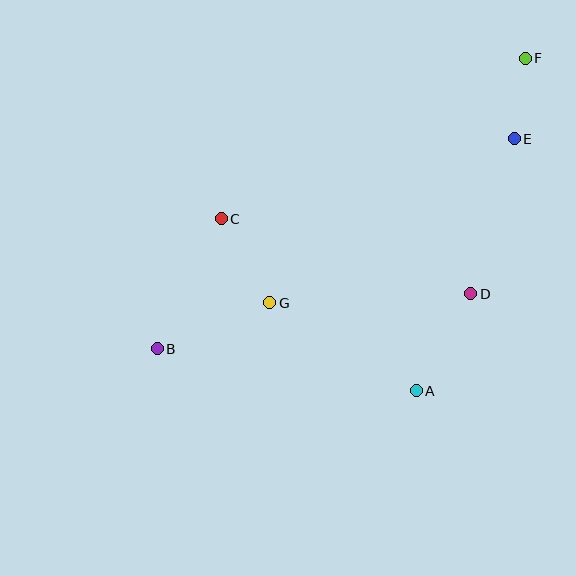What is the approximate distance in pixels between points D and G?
The distance between D and G is approximately 201 pixels.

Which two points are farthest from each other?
Points B and F are farthest from each other.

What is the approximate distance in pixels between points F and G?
The distance between F and G is approximately 354 pixels.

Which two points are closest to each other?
Points E and F are closest to each other.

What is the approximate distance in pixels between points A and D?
The distance between A and D is approximately 111 pixels.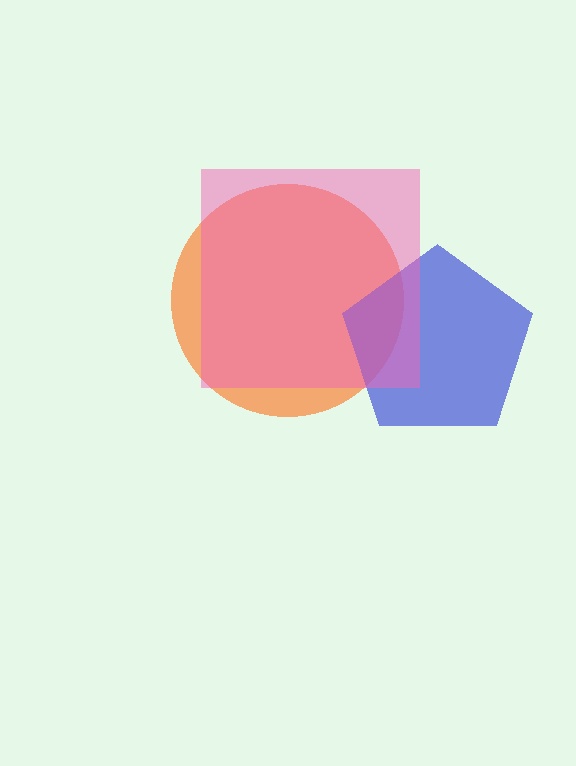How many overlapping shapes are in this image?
There are 3 overlapping shapes in the image.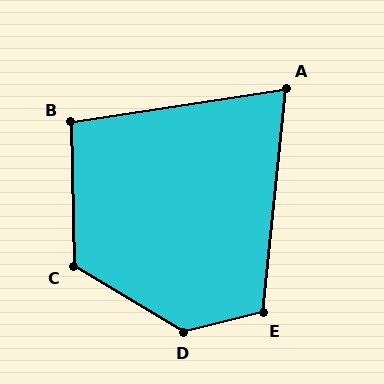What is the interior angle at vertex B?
Approximately 98 degrees (obtuse).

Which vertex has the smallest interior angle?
A, at approximately 75 degrees.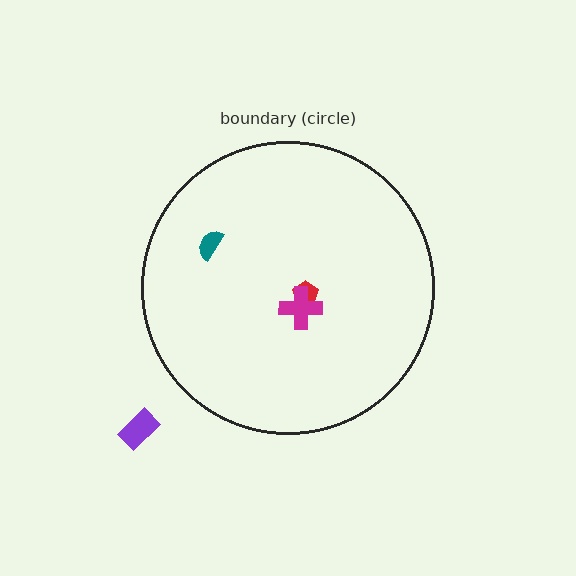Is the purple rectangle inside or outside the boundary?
Outside.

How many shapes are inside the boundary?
3 inside, 1 outside.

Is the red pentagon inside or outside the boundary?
Inside.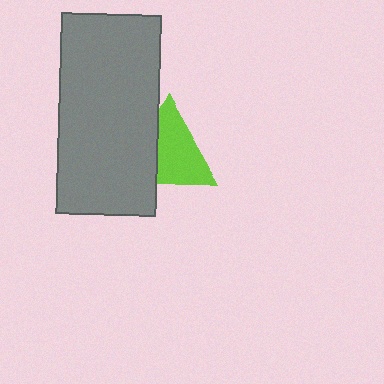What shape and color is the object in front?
The object in front is a gray rectangle.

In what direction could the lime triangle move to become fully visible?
The lime triangle could move right. That would shift it out from behind the gray rectangle entirely.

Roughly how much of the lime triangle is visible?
Most of it is visible (roughly 65%).